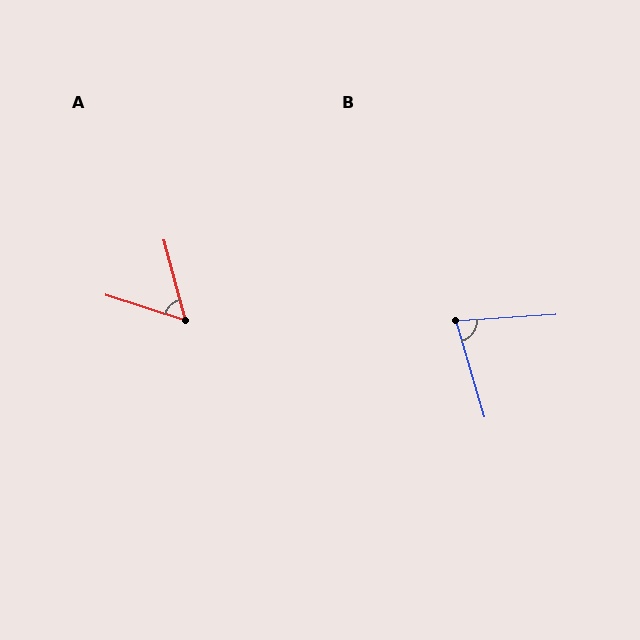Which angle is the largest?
B, at approximately 78 degrees.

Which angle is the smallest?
A, at approximately 57 degrees.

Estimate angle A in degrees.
Approximately 57 degrees.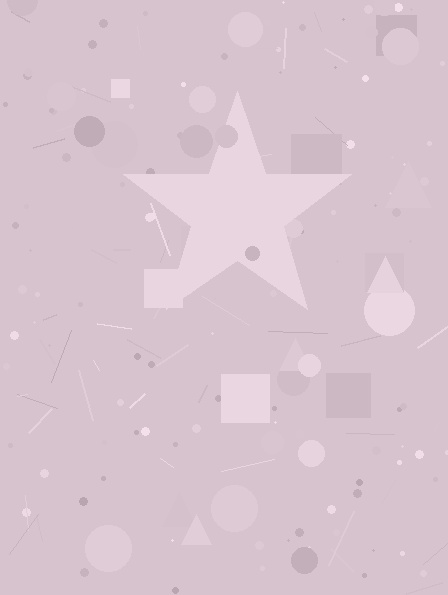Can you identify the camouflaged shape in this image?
The camouflaged shape is a star.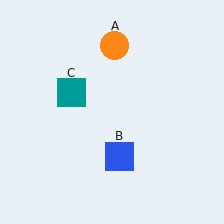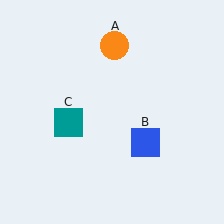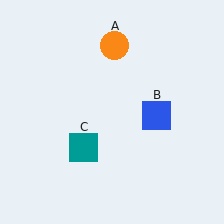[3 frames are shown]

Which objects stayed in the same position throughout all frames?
Orange circle (object A) remained stationary.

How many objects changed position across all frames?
2 objects changed position: blue square (object B), teal square (object C).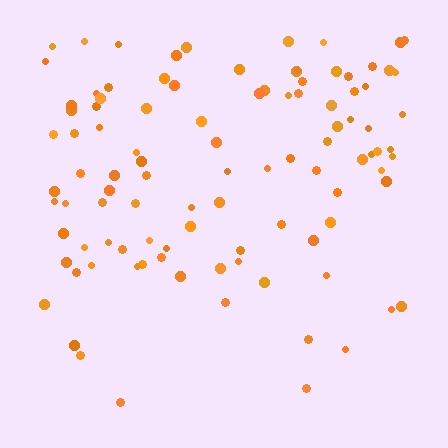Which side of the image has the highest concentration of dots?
The top.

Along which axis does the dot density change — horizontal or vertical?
Vertical.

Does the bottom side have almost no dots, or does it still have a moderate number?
Still a moderate number, just noticeably fewer than the top.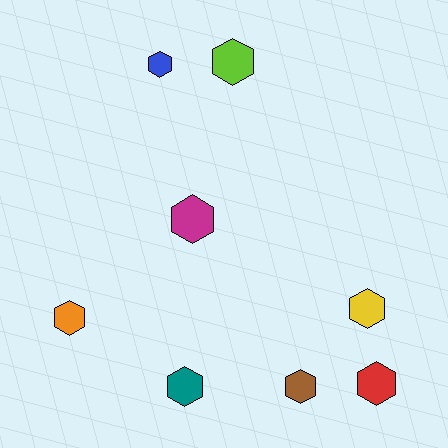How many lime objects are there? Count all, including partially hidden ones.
There is 1 lime object.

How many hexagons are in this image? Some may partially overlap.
There are 8 hexagons.